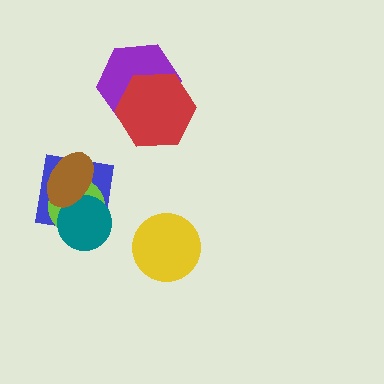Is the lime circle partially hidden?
Yes, it is partially covered by another shape.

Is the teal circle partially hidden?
Yes, it is partially covered by another shape.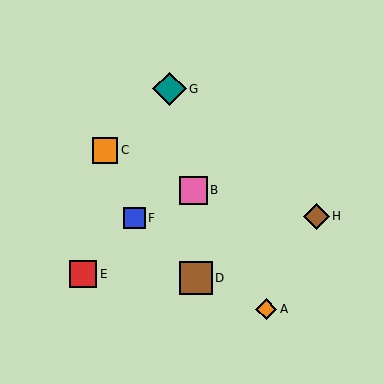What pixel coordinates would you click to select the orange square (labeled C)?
Click at (105, 150) to select the orange square C.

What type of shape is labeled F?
Shape F is a blue square.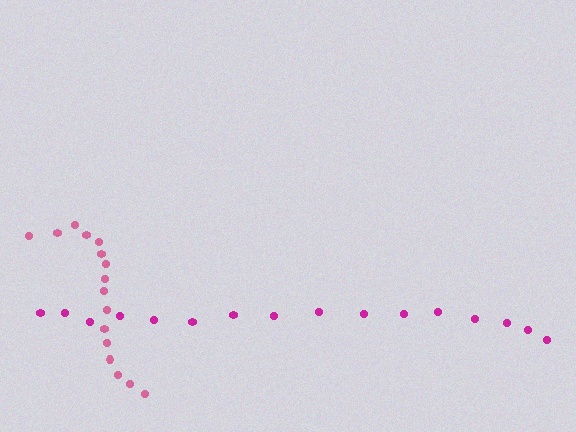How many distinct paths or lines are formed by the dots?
There are 2 distinct paths.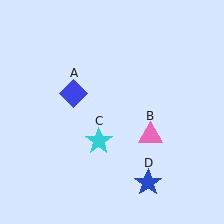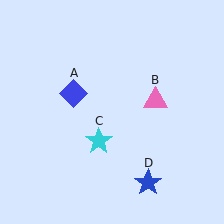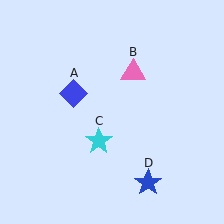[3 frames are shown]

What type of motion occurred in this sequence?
The pink triangle (object B) rotated counterclockwise around the center of the scene.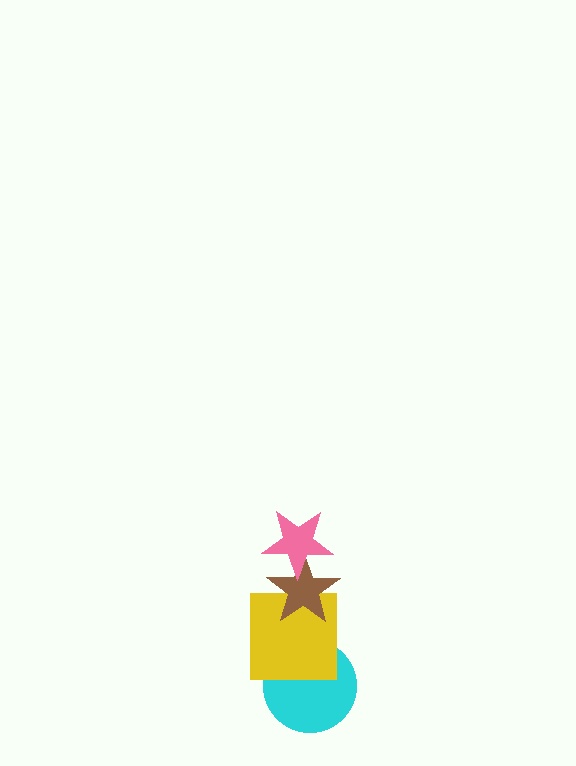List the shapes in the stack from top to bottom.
From top to bottom: the pink star, the brown star, the yellow square, the cyan circle.